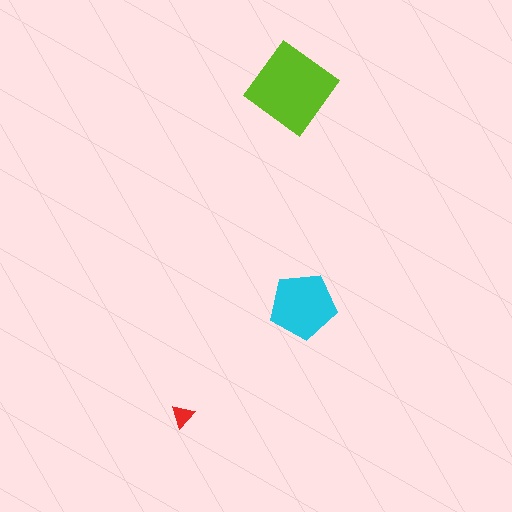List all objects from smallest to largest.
The red triangle, the cyan pentagon, the lime diamond.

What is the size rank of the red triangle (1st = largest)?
3rd.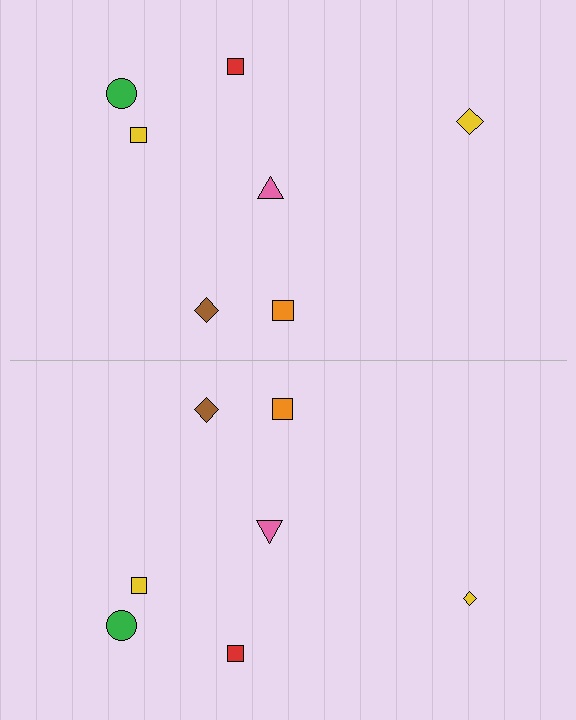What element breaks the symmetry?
The yellow diamond on the bottom side has a different size than its mirror counterpart.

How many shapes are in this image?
There are 14 shapes in this image.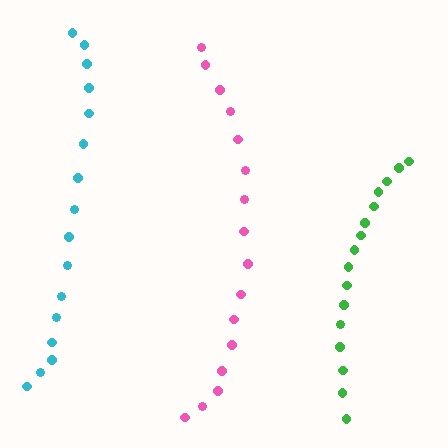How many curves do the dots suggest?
There are 3 distinct paths.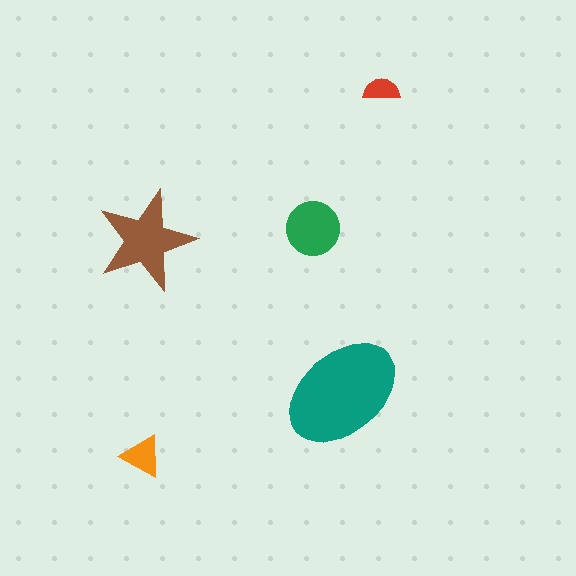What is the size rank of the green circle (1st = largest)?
3rd.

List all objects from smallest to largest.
The red semicircle, the orange triangle, the green circle, the brown star, the teal ellipse.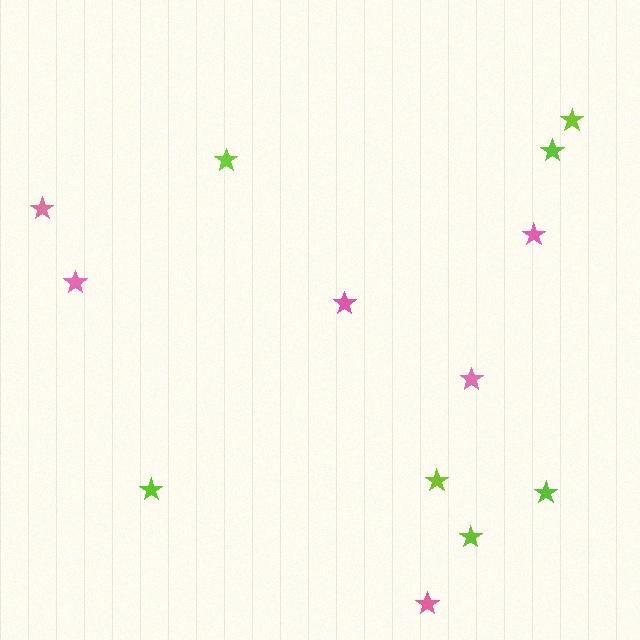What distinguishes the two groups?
There are 2 groups: one group of pink stars (6) and one group of lime stars (7).